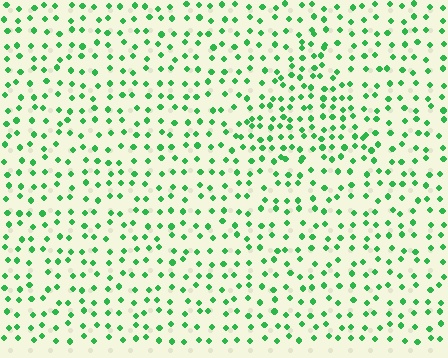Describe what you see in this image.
The image contains small green elements arranged at two different densities. A triangle-shaped region is visible where the elements are more densely packed than the surrounding area.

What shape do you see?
I see a triangle.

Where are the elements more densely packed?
The elements are more densely packed inside the triangle boundary.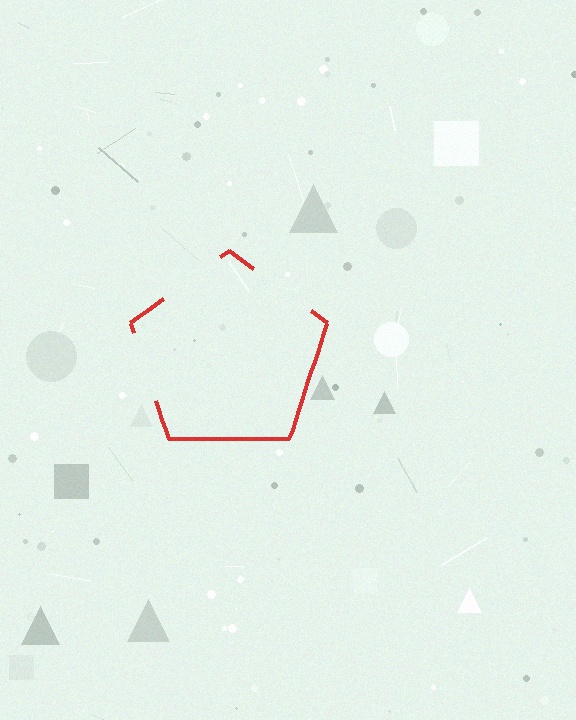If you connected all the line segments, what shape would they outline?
They would outline a pentagon.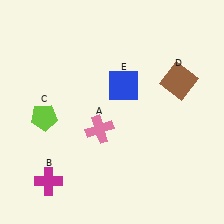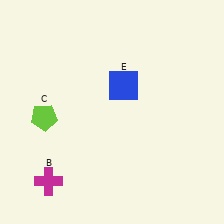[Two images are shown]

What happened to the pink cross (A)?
The pink cross (A) was removed in Image 2. It was in the bottom-left area of Image 1.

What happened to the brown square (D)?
The brown square (D) was removed in Image 2. It was in the top-right area of Image 1.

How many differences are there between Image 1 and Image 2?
There are 2 differences between the two images.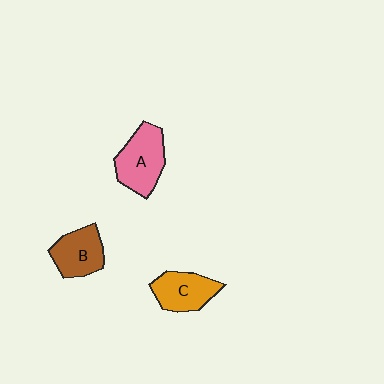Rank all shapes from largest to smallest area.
From largest to smallest: A (pink), C (orange), B (brown).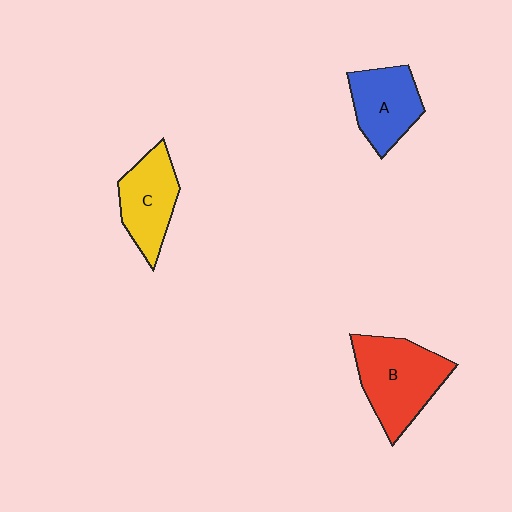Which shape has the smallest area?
Shape A (blue).